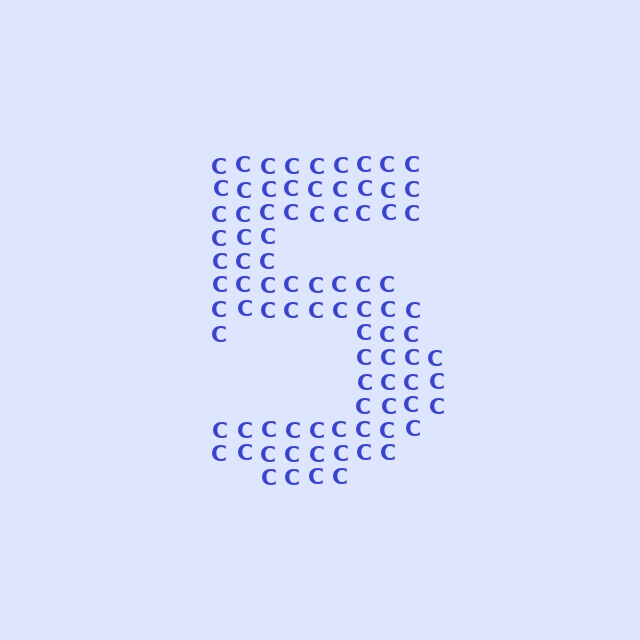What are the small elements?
The small elements are letter C's.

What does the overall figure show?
The overall figure shows the digit 5.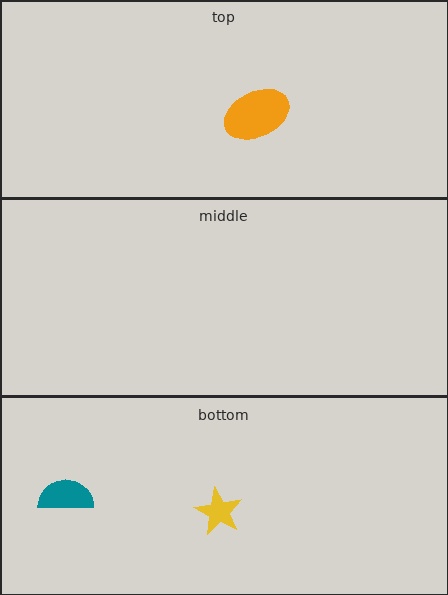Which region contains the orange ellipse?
The top region.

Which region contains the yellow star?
The bottom region.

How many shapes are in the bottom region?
2.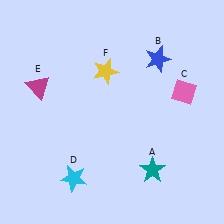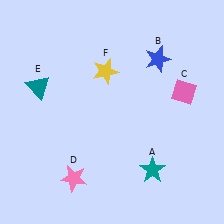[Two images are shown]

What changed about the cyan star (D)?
In Image 1, D is cyan. In Image 2, it changed to pink.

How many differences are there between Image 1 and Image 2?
There are 2 differences between the two images.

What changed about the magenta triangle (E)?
In Image 1, E is magenta. In Image 2, it changed to teal.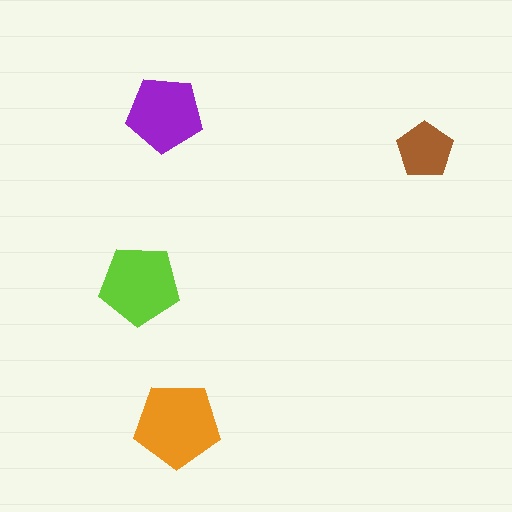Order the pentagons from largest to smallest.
the orange one, the lime one, the purple one, the brown one.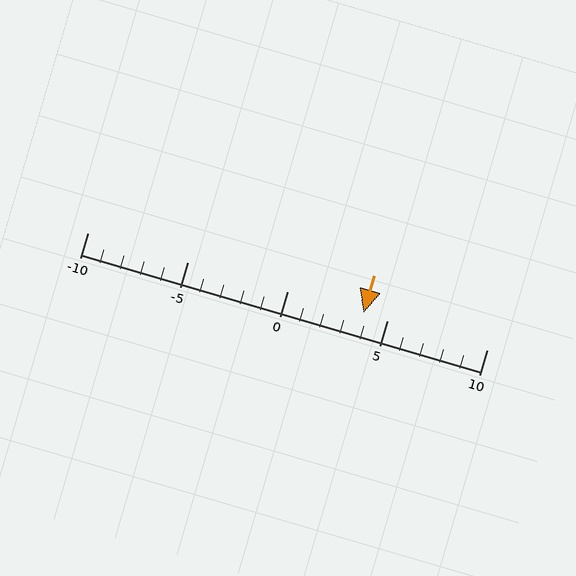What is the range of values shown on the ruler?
The ruler shows values from -10 to 10.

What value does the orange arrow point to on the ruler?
The orange arrow points to approximately 4.